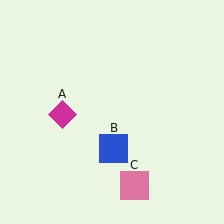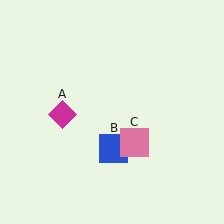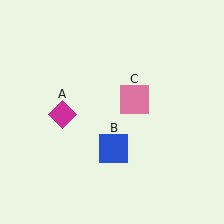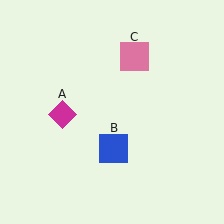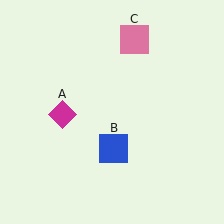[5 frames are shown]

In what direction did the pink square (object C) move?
The pink square (object C) moved up.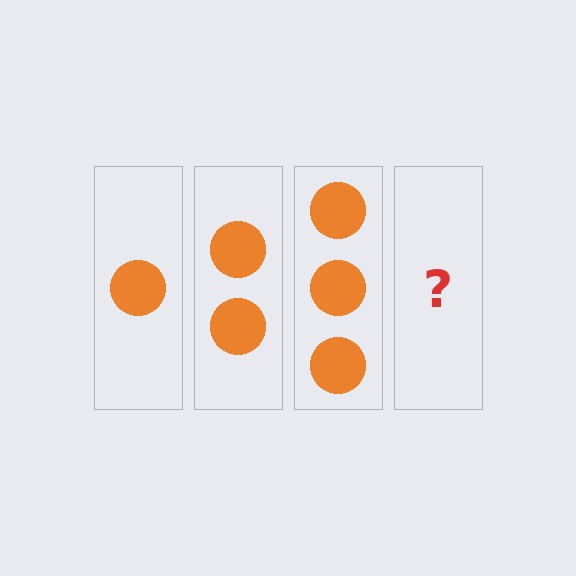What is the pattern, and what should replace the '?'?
The pattern is that each step adds one more circle. The '?' should be 4 circles.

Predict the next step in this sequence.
The next step is 4 circles.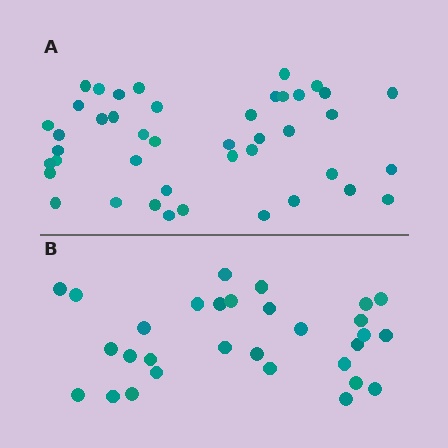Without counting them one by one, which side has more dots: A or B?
Region A (the top region) has more dots.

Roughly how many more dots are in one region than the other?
Region A has approximately 15 more dots than region B.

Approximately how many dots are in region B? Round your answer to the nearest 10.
About 30 dots.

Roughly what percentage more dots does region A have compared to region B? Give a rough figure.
About 45% more.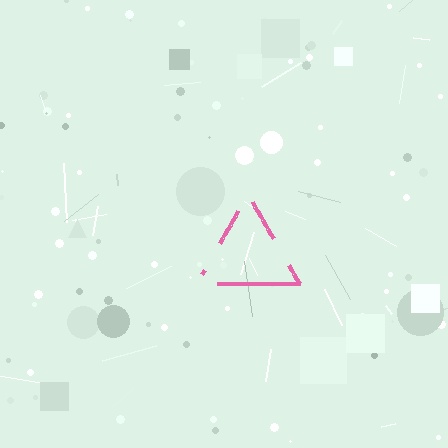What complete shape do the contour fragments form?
The contour fragments form a triangle.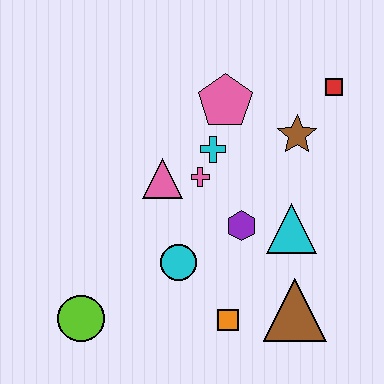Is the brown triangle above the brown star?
No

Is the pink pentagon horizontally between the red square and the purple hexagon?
No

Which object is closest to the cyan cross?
The pink cross is closest to the cyan cross.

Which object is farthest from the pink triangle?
The red square is farthest from the pink triangle.